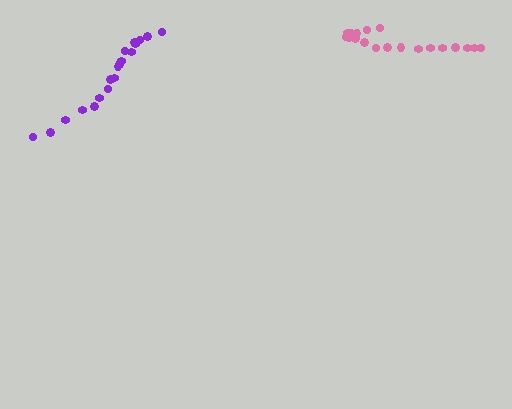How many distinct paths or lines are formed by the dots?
There are 2 distinct paths.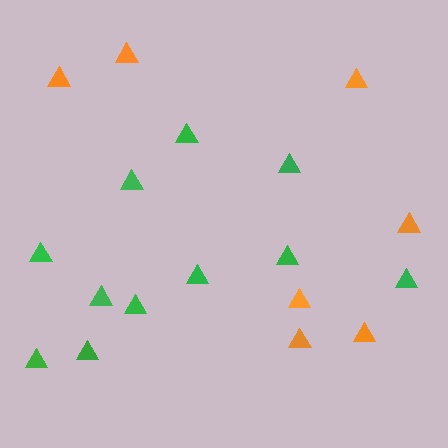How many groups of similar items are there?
There are 2 groups: one group of orange triangles (7) and one group of green triangles (11).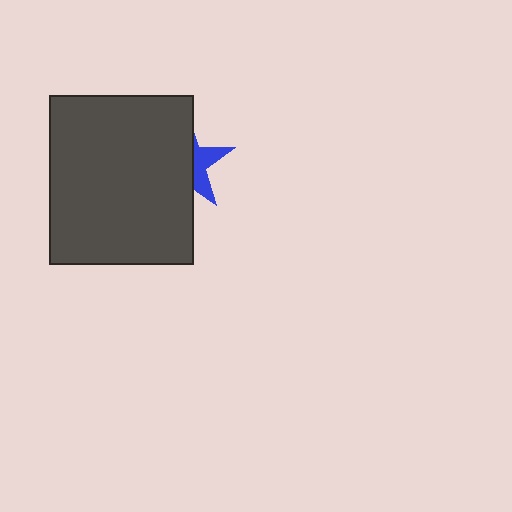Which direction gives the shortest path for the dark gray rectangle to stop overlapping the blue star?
Moving left gives the shortest separation.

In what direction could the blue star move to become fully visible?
The blue star could move right. That would shift it out from behind the dark gray rectangle entirely.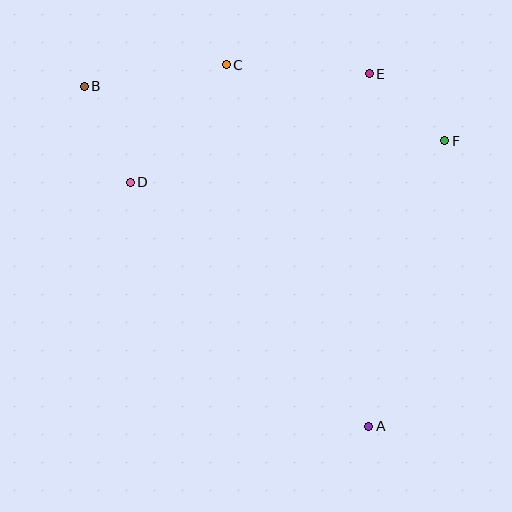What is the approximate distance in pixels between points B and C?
The distance between B and C is approximately 144 pixels.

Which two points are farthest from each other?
Points A and B are farthest from each other.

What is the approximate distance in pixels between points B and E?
The distance between B and E is approximately 285 pixels.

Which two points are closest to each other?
Points E and F are closest to each other.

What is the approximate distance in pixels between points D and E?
The distance between D and E is approximately 262 pixels.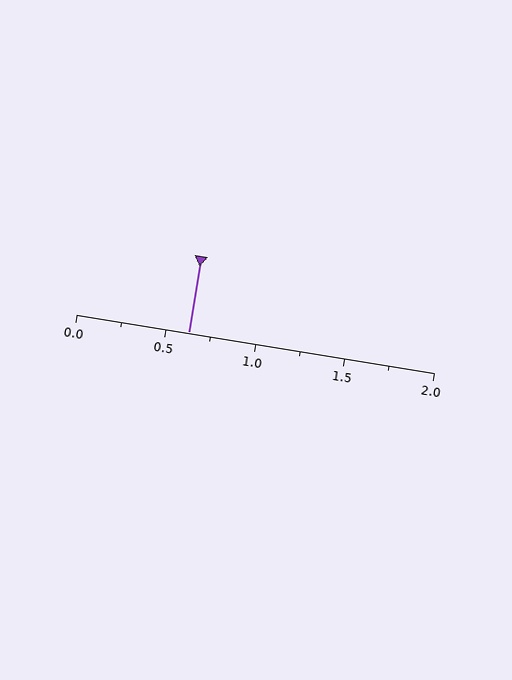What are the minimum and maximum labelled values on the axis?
The axis runs from 0.0 to 2.0.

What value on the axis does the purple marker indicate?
The marker indicates approximately 0.62.